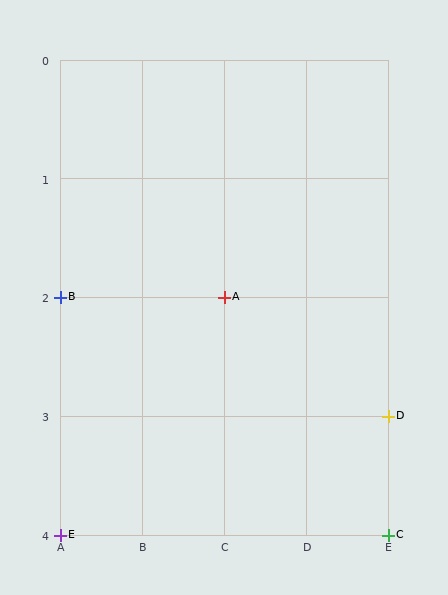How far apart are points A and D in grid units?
Points A and D are 2 columns and 1 row apart (about 2.2 grid units diagonally).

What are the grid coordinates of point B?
Point B is at grid coordinates (A, 2).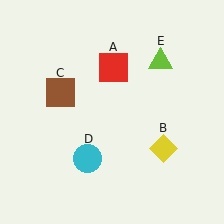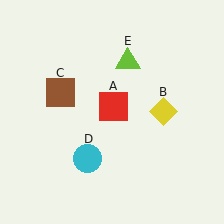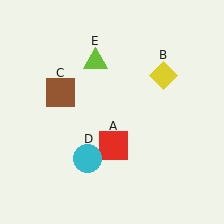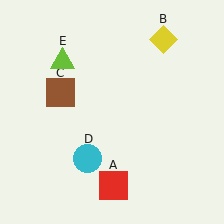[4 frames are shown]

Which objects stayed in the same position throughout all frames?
Brown square (object C) and cyan circle (object D) remained stationary.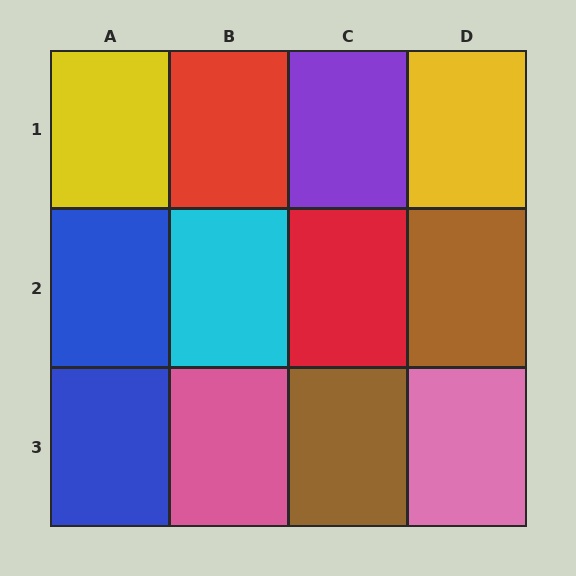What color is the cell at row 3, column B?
Pink.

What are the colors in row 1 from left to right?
Yellow, red, purple, yellow.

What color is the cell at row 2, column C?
Red.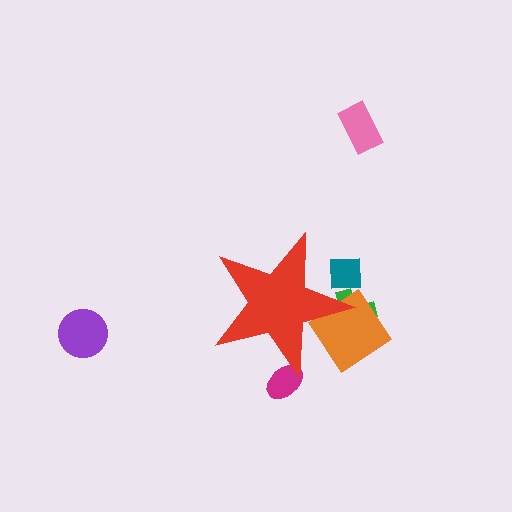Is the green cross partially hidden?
Yes, the green cross is partially hidden behind the red star.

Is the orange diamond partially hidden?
Yes, the orange diamond is partially hidden behind the red star.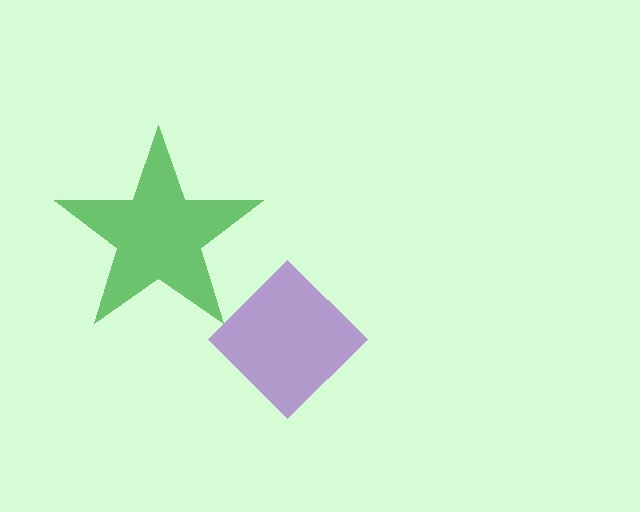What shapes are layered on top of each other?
The layered shapes are: a green star, a purple diamond.